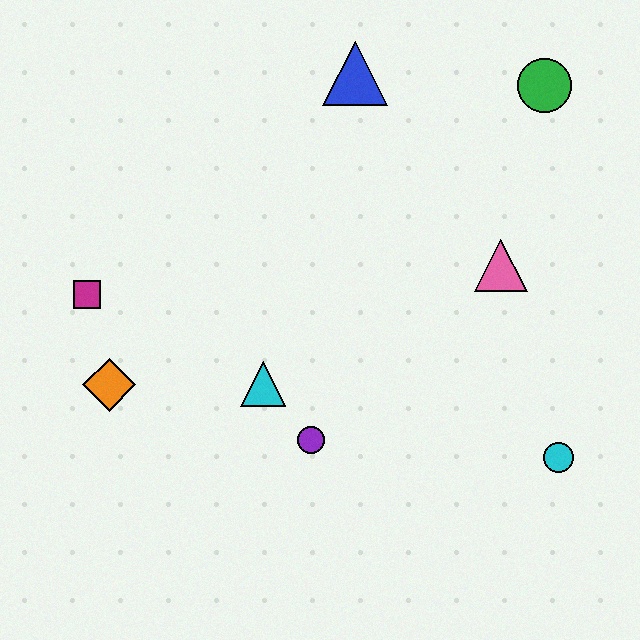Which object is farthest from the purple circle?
The green circle is farthest from the purple circle.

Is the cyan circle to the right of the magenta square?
Yes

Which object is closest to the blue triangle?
The green circle is closest to the blue triangle.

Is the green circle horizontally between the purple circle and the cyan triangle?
No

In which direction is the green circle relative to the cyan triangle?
The green circle is above the cyan triangle.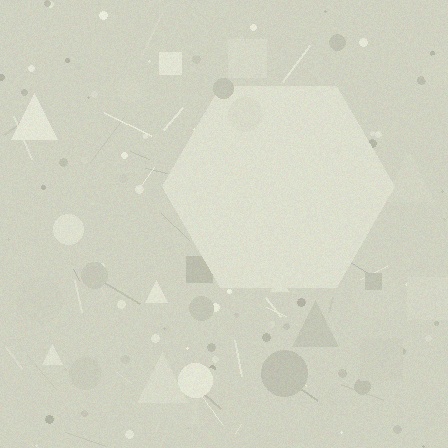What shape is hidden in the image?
A hexagon is hidden in the image.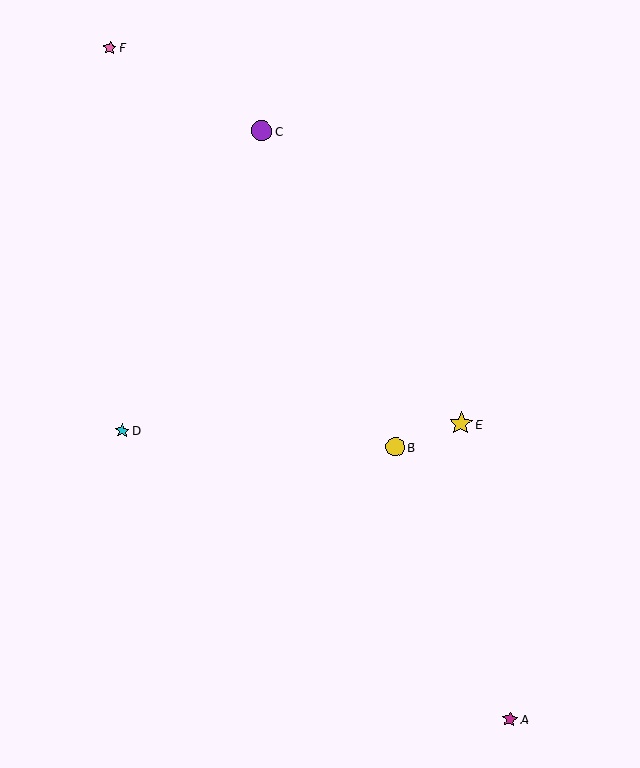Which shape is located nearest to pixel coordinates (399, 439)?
The yellow circle (labeled B) at (395, 447) is nearest to that location.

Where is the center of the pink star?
The center of the pink star is at (110, 48).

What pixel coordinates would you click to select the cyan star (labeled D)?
Click at (122, 431) to select the cyan star D.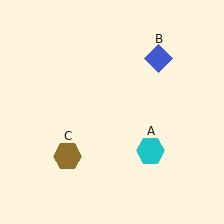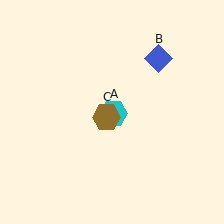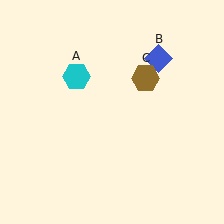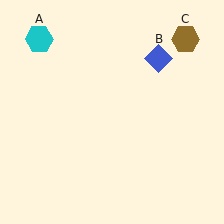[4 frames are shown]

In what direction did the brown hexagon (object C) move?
The brown hexagon (object C) moved up and to the right.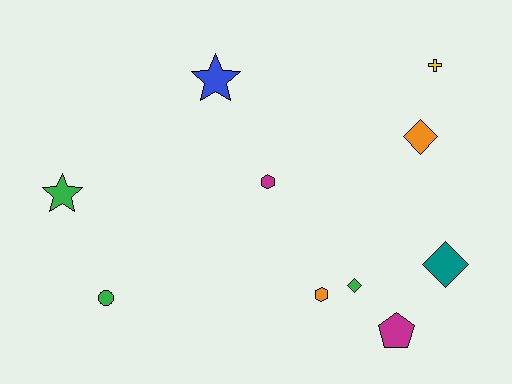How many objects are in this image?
There are 10 objects.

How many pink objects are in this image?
There are no pink objects.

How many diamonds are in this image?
There are 3 diamonds.